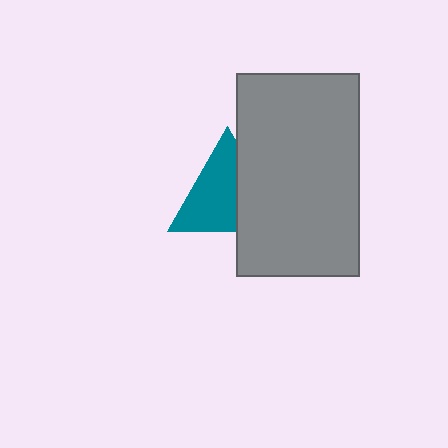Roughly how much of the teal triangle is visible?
About half of it is visible (roughly 62%).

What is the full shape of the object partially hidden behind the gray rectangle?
The partially hidden object is a teal triangle.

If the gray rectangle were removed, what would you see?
You would see the complete teal triangle.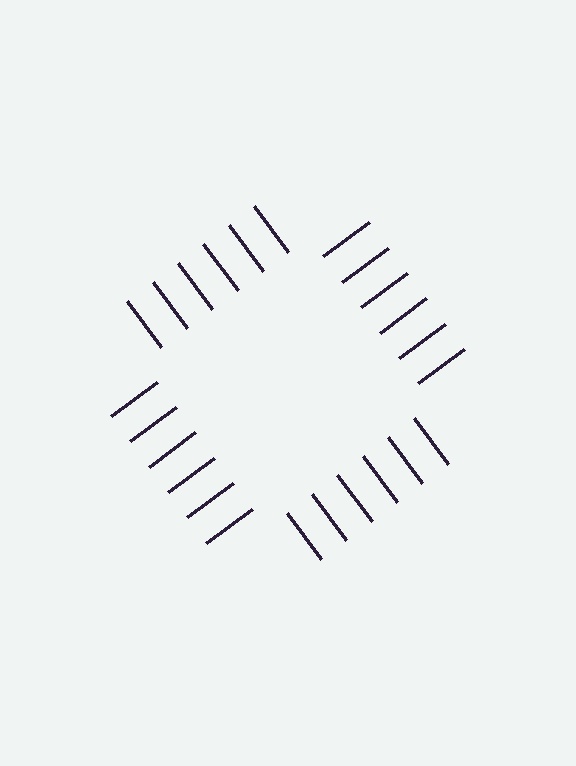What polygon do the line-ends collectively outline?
An illusory square — the line segments terminate on its edges but no continuous stroke is drawn.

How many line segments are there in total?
24 — 6 along each of the 4 edges.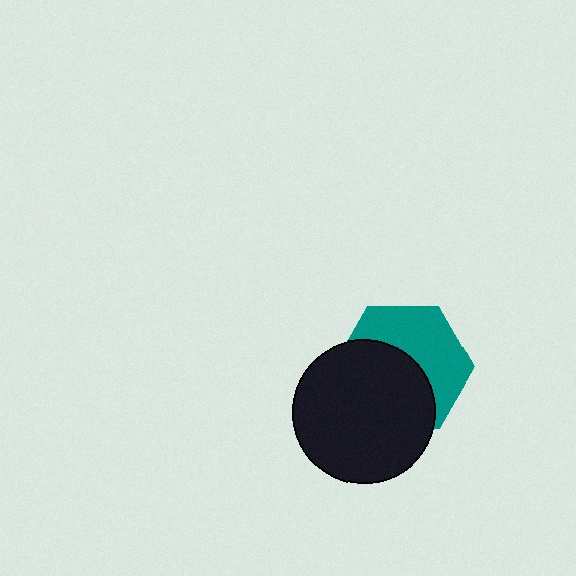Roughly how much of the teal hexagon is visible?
About half of it is visible (roughly 48%).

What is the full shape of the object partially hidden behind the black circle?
The partially hidden object is a teal hexagon.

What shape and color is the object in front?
The object in front is a black circle.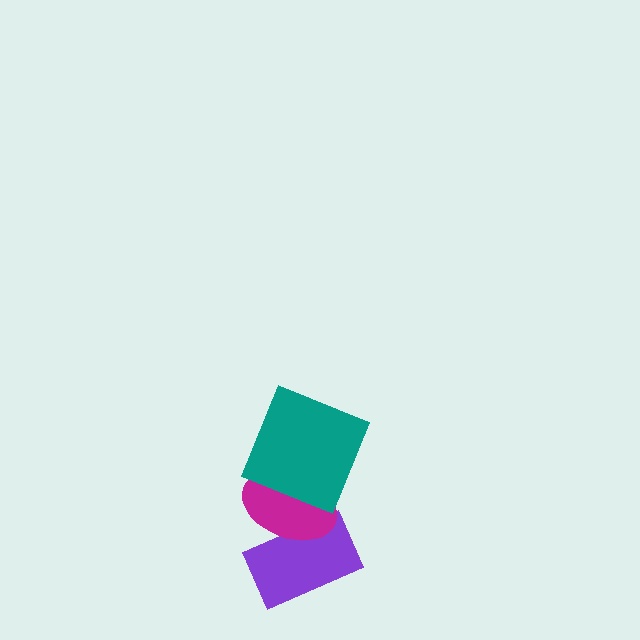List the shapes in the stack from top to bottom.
From top to bottom: the teal square, the magenta ellipse, the purple rectangle.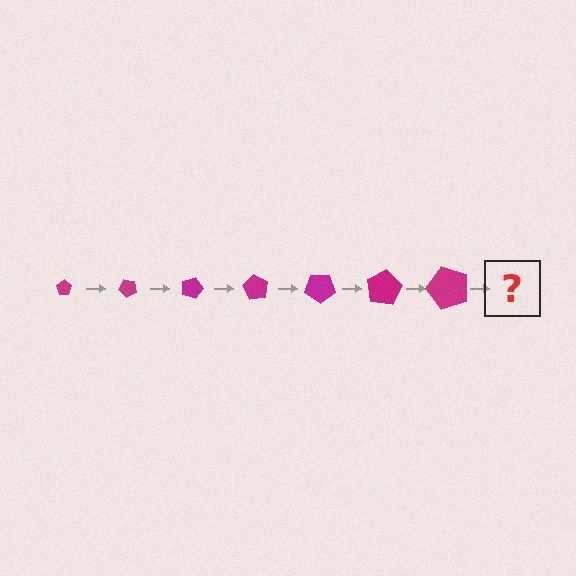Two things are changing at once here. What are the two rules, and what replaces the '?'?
The two rules are that the pentagon grows larger each step and it rotates 45 degrees each step. The '?' should be a pentagon, larger than the previous one and rotated 315 degrees from the start.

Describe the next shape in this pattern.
It should be a pentagon, larger than the previous one and rotated 315 degrees from the start.